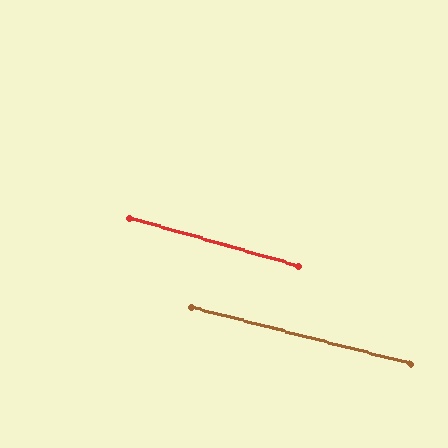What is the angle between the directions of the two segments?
Approximately 1 degree.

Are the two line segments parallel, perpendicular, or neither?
Parallel — their directions differ by only 1.4°.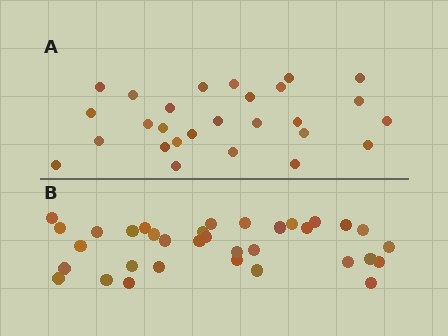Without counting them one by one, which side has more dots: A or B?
Region B (the bottom region) has more dots.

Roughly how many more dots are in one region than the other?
Region B has roughly 8 or so more dots than region A.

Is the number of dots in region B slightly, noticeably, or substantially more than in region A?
Region B has noticeably more, but not dramatically so. The ratio is roughly 1.3 to 1.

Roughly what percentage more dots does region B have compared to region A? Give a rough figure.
About 25% more.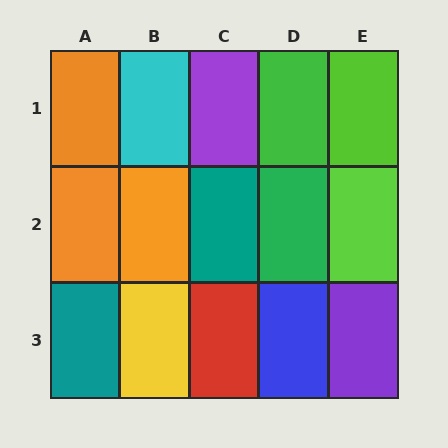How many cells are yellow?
1 cell is yellow.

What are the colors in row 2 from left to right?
Orange, orange, teal, green, lime.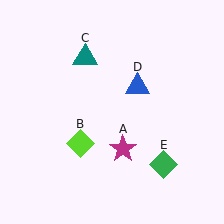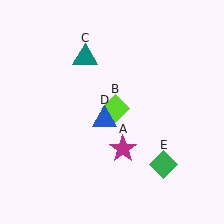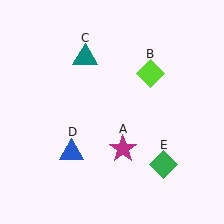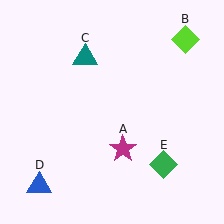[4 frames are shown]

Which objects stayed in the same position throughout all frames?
Magenta star (object A) and teal triangle (object C) and green diamond (object E) remained stationary.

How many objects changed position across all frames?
2 objects changed position: lime diamond (object B), blue triangle (object D).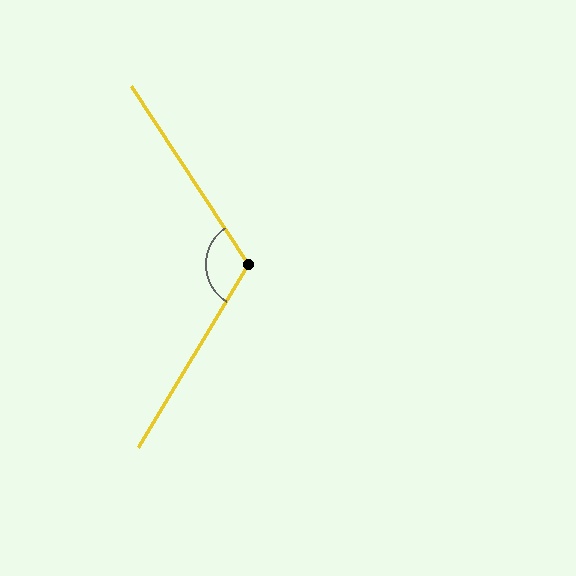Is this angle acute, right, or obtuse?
It is obtuse.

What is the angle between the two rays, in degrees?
Approximately 116 degrees.